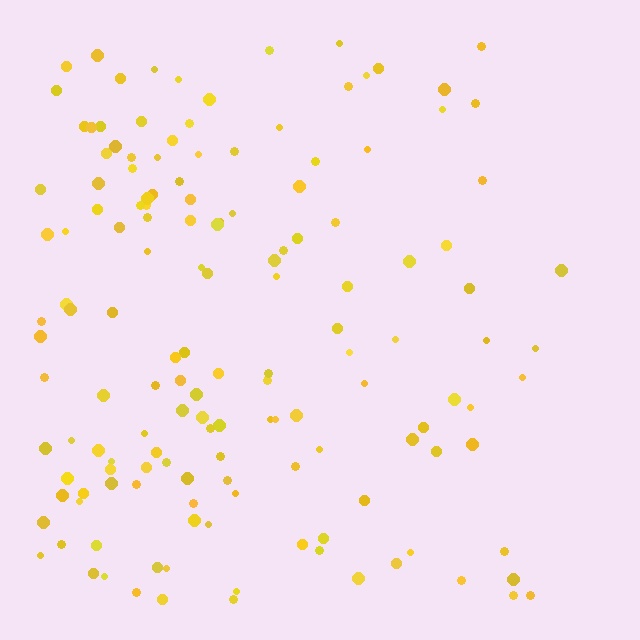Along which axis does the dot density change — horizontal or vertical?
Horizontal.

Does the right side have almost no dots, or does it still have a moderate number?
Still a moderate number, just noticeably fewer than the left.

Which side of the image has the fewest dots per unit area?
The right.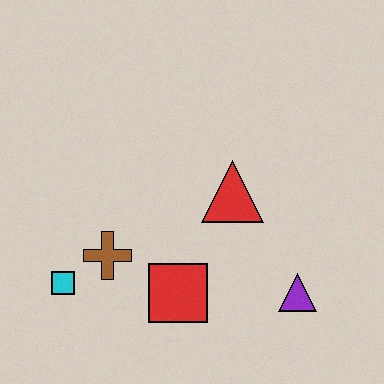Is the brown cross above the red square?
Yes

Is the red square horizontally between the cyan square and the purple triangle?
Yes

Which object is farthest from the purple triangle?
The cyan square is farthest from the purple triangle.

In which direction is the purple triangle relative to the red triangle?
The purple triangle is below the red triangle.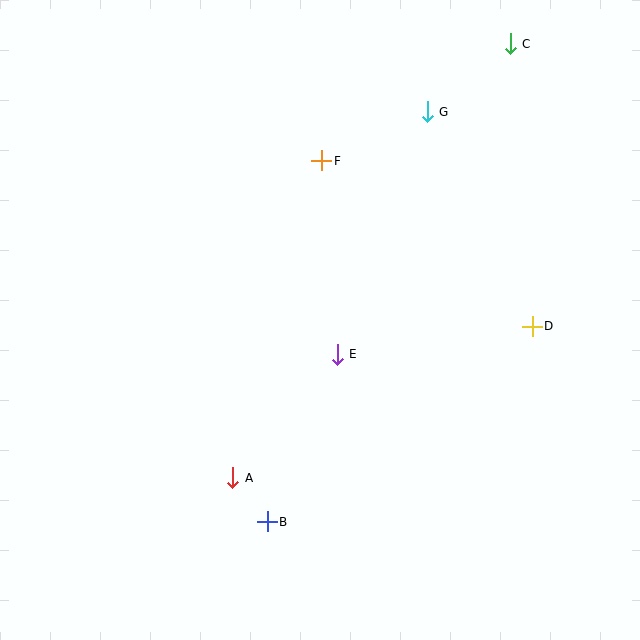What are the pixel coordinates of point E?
Point E is at (337, 354).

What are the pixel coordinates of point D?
Point D is at (532, 326).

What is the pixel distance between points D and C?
The distance between D and C is 284 pixels.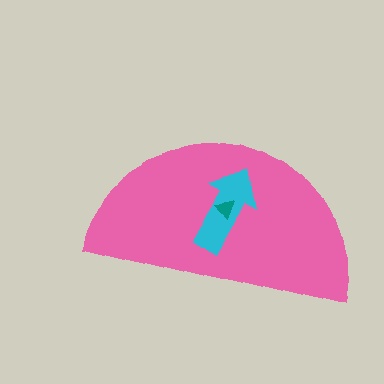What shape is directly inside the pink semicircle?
The cyan arrow.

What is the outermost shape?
The pink semicircle.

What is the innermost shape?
The teal triangle.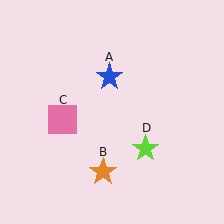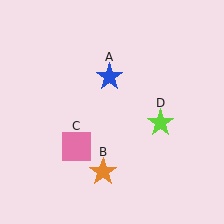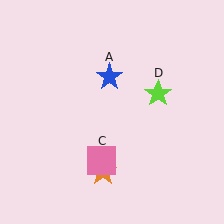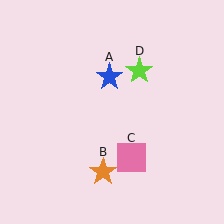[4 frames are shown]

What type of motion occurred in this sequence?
The pink square (object C), lime star (object D) rotated counterclockwise around the center of the scene.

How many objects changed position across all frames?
2 objects changed position: pink square (object C), lime star (object D).